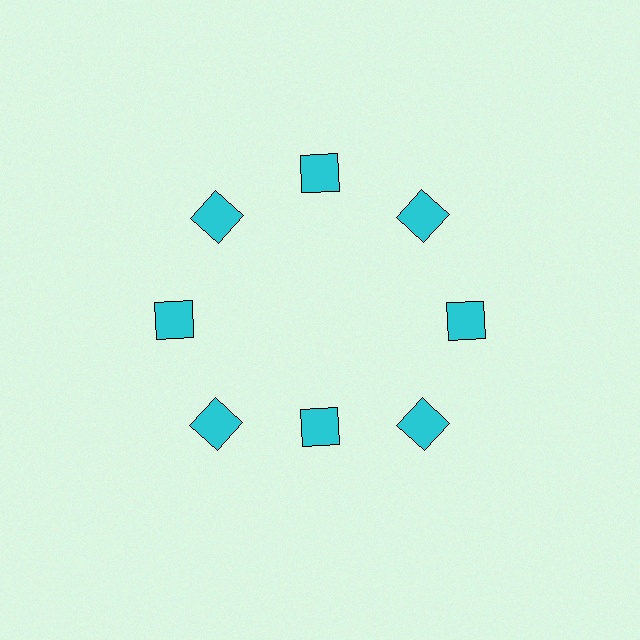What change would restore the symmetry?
The symmetry would be restored by moving it outward, back onto the ring so that all 8 squares sit at equal angles and equal distance from the center.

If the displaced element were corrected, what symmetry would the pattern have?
It would have 8-fold rotational symmetry — the pattern would map onto itself every 45 degrees.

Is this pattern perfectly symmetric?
No. The 8 cyan squares are arranged in a ring, but one element near the 6 o'clock position is pulled inward toward the center, breaking the 8-fold rotational symmetry.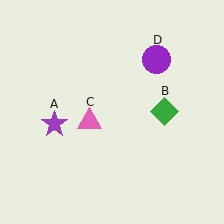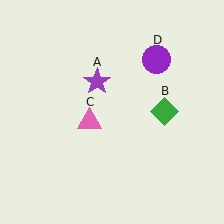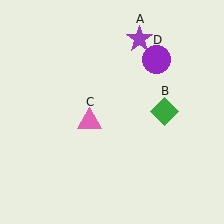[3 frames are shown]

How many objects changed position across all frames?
1 object changed position: purple star (object A).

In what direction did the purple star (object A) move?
The purple star (object A) moved up and to the right.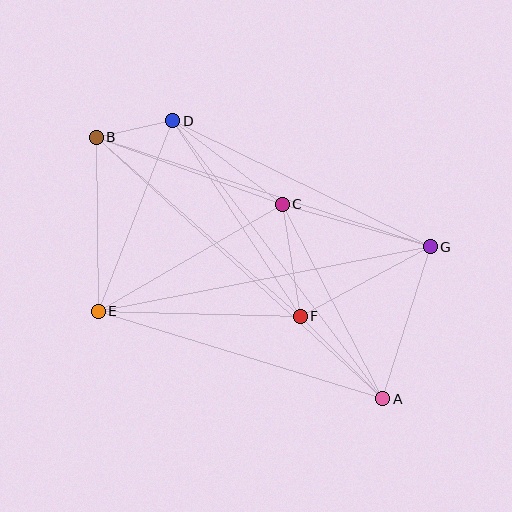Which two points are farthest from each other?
Points A and B are farthest from each other.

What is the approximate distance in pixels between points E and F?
The distance between E and F is approximately 202 pixels.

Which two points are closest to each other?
Points B and D are closest to each other.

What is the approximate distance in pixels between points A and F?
The distance between A and F is approximately 117 pixels.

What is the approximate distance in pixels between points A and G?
The distance between A and G is approximately 159 pixels.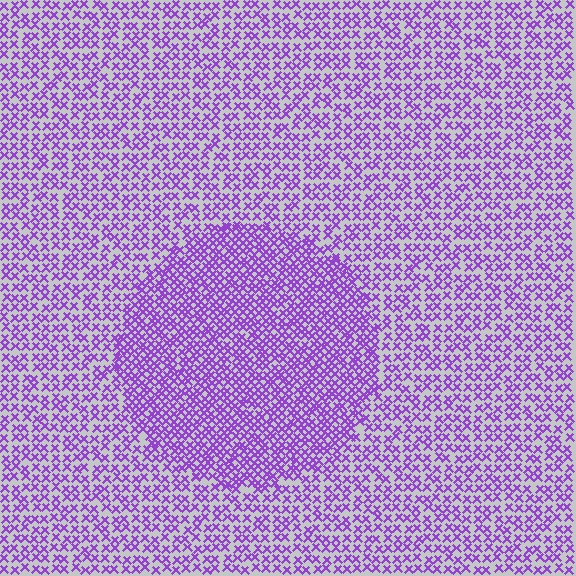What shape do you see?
I see a circle.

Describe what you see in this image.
The image contains small purple elements arranged at two different densities. A circle-shaped region is visible where the elements are more densely packed than the surrounding area.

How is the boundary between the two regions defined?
The boundary is defined by a change in element density (approximately 1.7x ratio). All elements are the same color, size, and shape.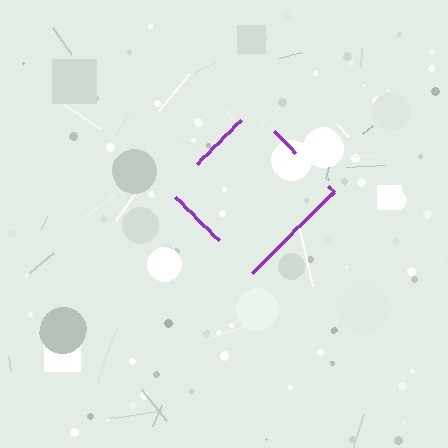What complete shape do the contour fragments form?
The contour fragments form a diamond.